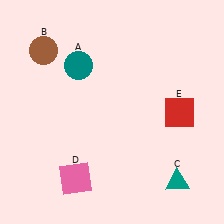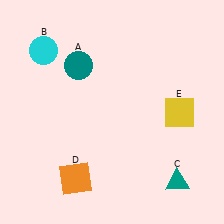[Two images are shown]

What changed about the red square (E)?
In Image 1, E is red. In Image 2, it changed to yellow.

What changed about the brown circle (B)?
In Image 1, B is brown. In Image 2, it changed to cyan.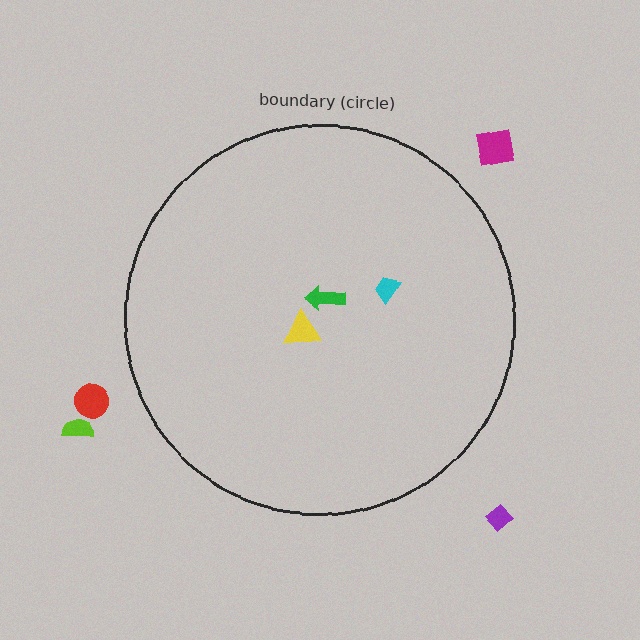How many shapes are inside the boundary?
3 inside, 4 outside.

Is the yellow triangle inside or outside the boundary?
Inside.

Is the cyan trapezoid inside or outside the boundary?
Inside.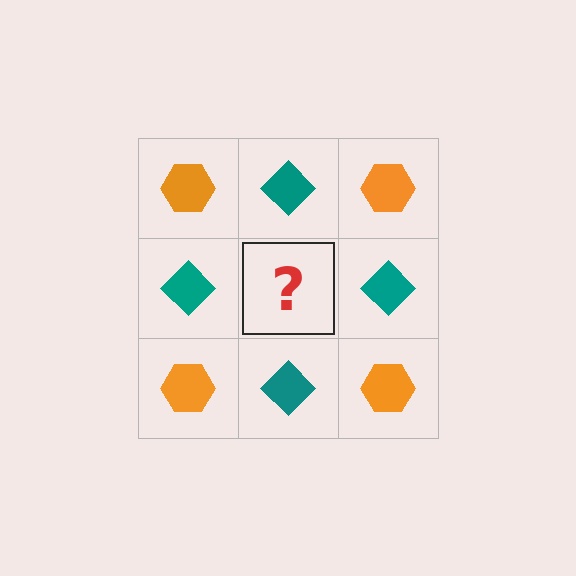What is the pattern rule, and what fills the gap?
The rule is that it alternates orange hexagon and teal diamond in a checkerboard pattern. The gap should be filled with an orange hexagon.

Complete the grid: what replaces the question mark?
The question mark should be replaced with an orange hexagon.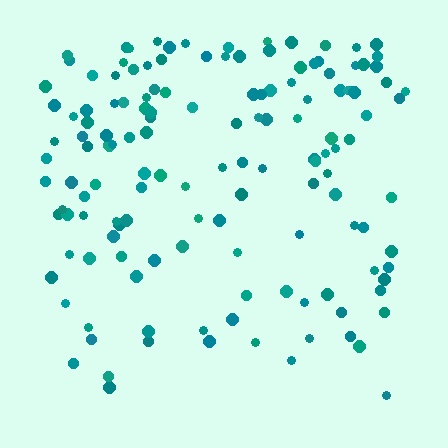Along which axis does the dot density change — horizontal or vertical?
Vertical.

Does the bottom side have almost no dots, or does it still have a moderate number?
Still a moderate number, just noticeably fewer than the top.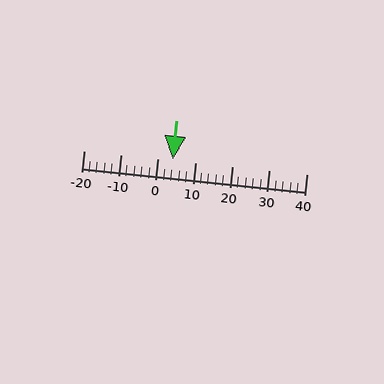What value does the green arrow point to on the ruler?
The green arrow points to approximately 4.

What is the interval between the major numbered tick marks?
The major tick marks are spaced 10 units apart.